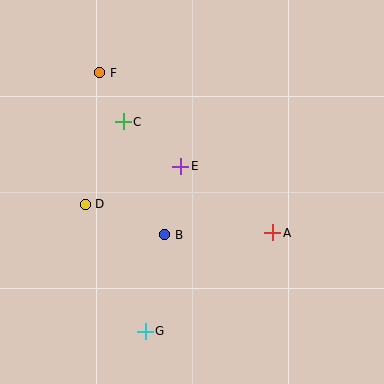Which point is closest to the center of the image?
Point E at (181, 166) is closest to the center.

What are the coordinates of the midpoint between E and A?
The midpoint between E and A is at (227, 199).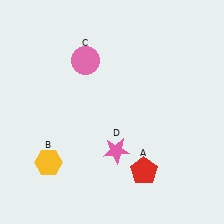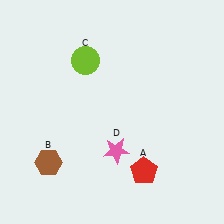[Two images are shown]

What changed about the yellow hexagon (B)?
In Image 1, B is yellow. In Image 2, it changed to brown.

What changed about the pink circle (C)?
In Image 1, C is pink. In Image 2, it changed to lime.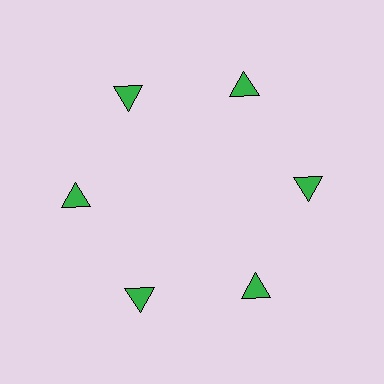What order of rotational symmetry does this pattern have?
This pattern has 6-fold rotational symmetry.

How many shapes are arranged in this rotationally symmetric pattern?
There are 6 shapes, arranged in 6 groups of 1.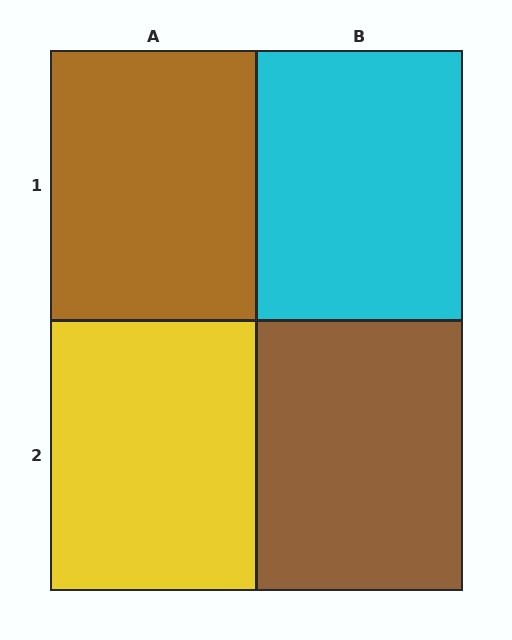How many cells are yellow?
1 cell is yellow.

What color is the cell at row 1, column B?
Cyan.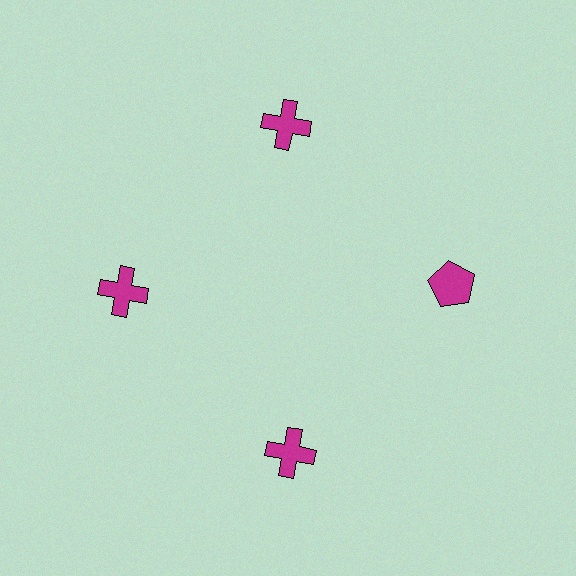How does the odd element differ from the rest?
It has a different shape: pentagon instead of cross.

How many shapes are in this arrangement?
There are 4 shapes arranged in a ring pattern.